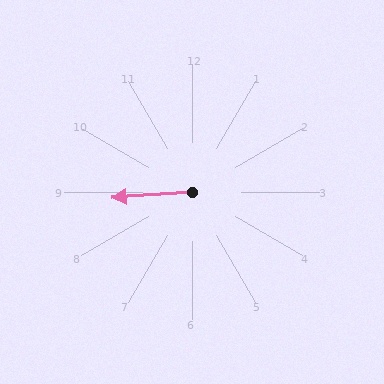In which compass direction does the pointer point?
West.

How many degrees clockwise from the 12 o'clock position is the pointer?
Approximately 266 degrees.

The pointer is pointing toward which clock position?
Roughly 9 o'clock.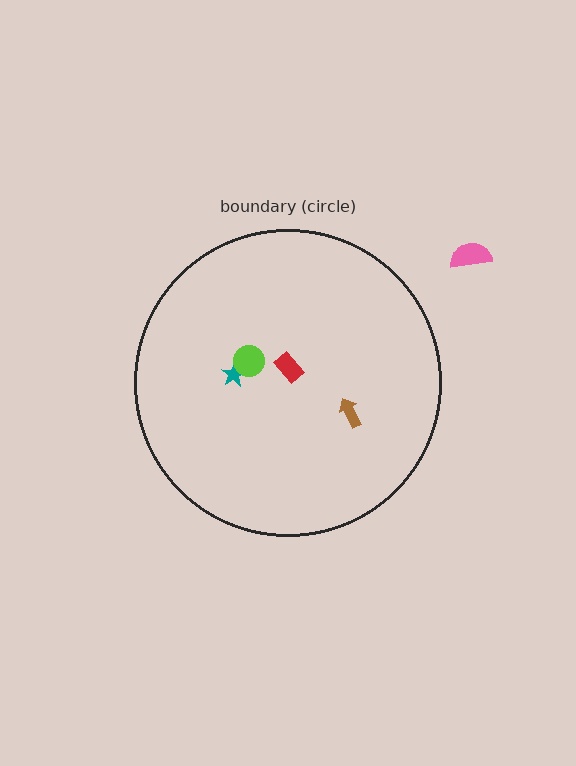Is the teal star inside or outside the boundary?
Inside.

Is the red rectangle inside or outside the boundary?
Inside.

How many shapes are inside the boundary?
4 inside, 1 outside.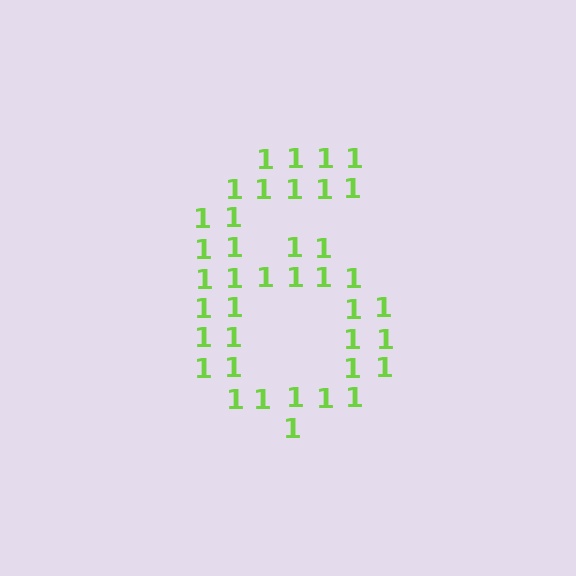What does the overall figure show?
The overall figure shows the digit 6.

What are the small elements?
The small elements are digit 1's.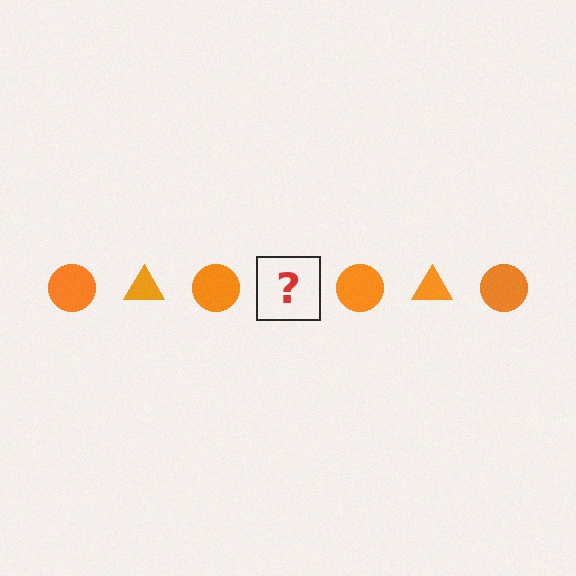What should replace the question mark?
The question mark should be replaced with an orange triangle.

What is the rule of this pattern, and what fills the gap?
The rule is that the pattern cycles through circle, triangle shapes in orange. The gap should be filled with an orange triangle.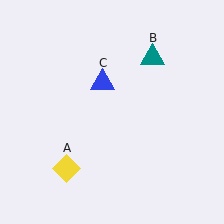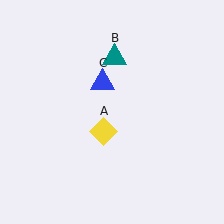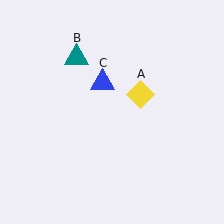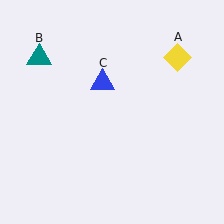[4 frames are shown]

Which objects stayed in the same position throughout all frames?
Blue triangle (object C) remained stationary.